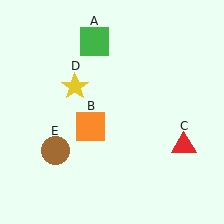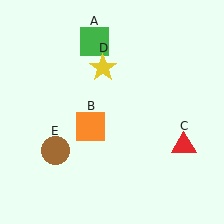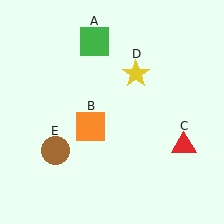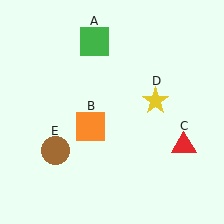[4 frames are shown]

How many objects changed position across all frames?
1 object changed position: yellow star (object D).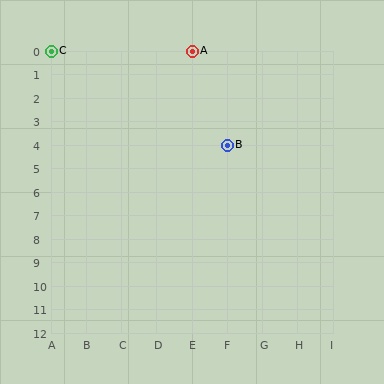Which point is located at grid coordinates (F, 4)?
Point B is at (F, 4).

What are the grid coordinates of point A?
Point A is at grid coordinates (E, 0).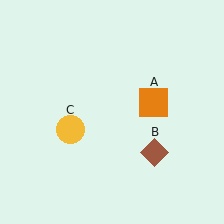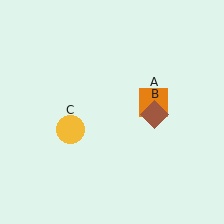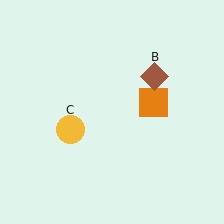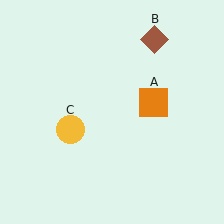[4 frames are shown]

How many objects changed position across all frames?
1 object changed position: brown diamond (object B).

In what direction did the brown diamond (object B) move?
The brown diamond (object B) moved up.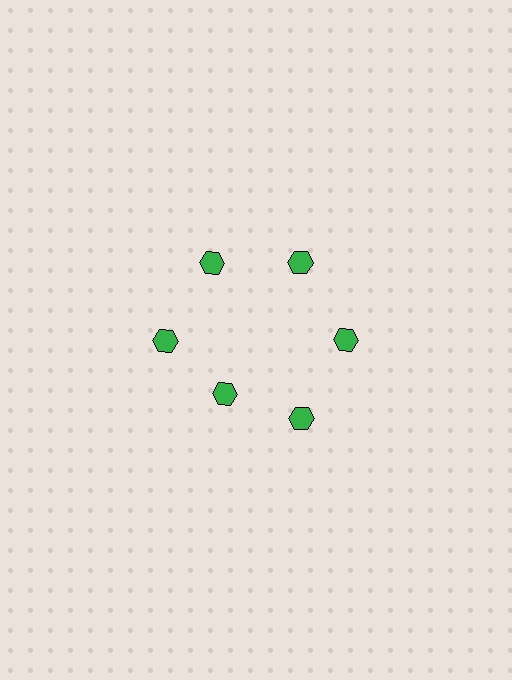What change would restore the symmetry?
The symmetry would be restored by moving it outward, back onto the ring so that all 6 hexagons sit at equal angles and equal distance from the center.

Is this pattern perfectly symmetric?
No. The 6 green hexagons are arranged in a ring, but one element near the 7 o'clock position is pulled inward toward the center, breaking the 6-fold rotational symmetry.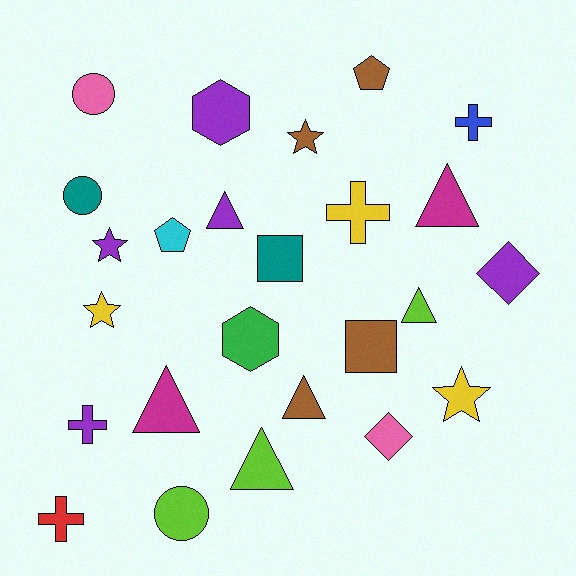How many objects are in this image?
There are 25 objects.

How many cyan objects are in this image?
There is 1 cyan object.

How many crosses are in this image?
There are 4 crosses.